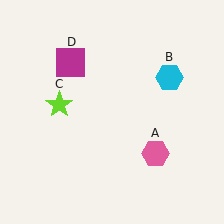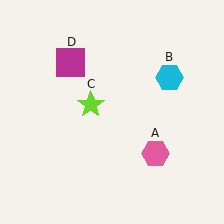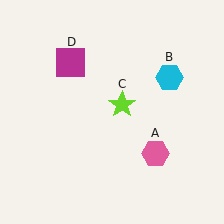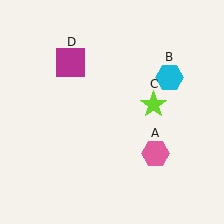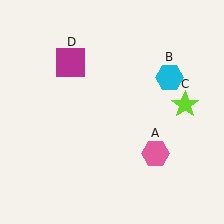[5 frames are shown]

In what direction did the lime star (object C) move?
The lime star (object C) moved right.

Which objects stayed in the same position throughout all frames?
Pink hexagon (object A) and cyan hexagon (object B) and magenta square (object D) remained stationary.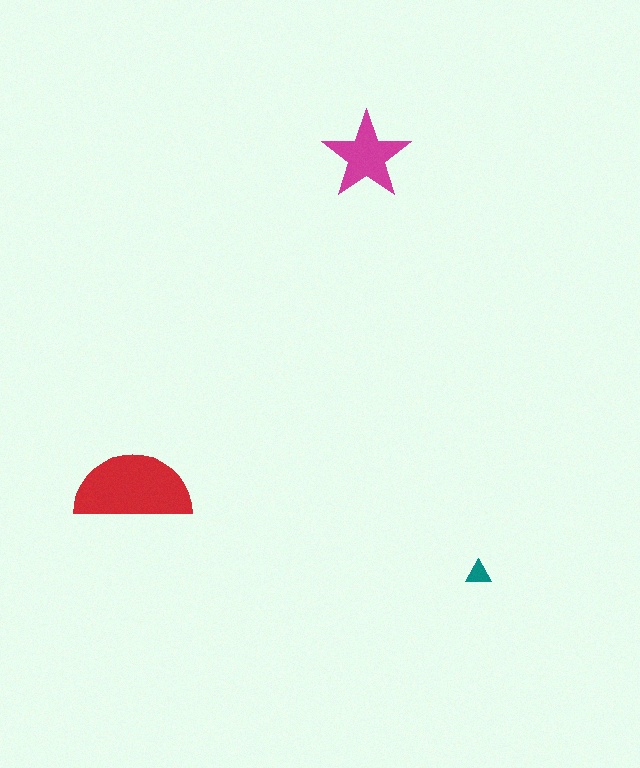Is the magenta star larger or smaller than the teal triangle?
Larger.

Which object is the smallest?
The teal triangle.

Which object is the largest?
The red semicircle.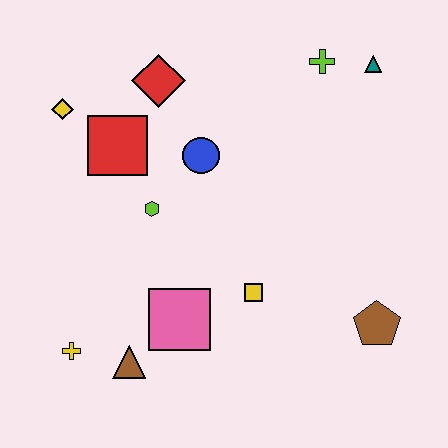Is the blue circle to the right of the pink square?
Yes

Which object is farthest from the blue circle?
The brown pentagon is farthest from the blue circle.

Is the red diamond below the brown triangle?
No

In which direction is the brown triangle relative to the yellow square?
The brown triangle is to the left of the yellow square.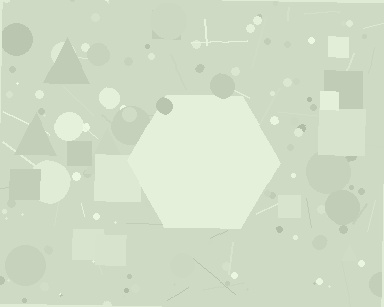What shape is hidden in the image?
A hexagon is hidden in the image.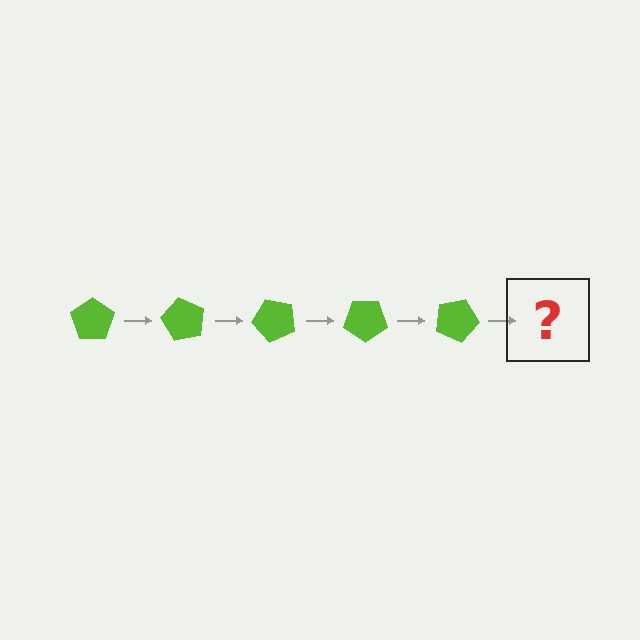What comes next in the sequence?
The next element should be a lime pentagon rotated 300 degrees.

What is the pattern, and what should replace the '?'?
The pattern is that the pentagon rotates 60 degrees each step. The '?' should be a lime pentagon rotated 300 degrees.